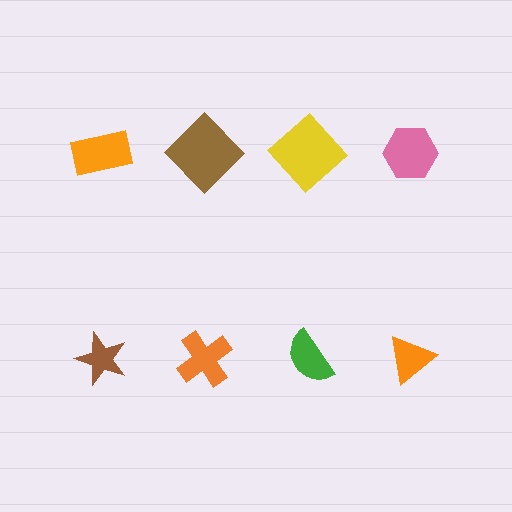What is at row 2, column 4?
An orange triangle.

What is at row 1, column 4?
A pink hexagon.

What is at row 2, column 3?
A green semicircle.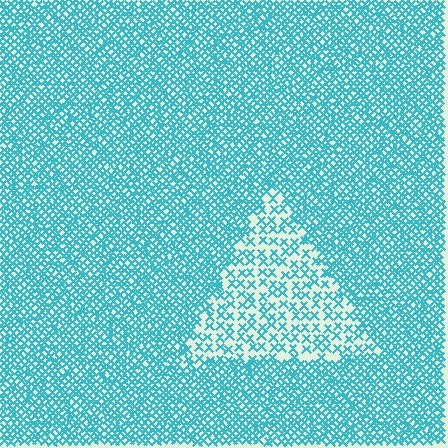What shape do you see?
I see a triangle.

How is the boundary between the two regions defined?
The boundary is defined by a change in element density (approximately 2.4x ratio). All elements are the same color, size, and shape.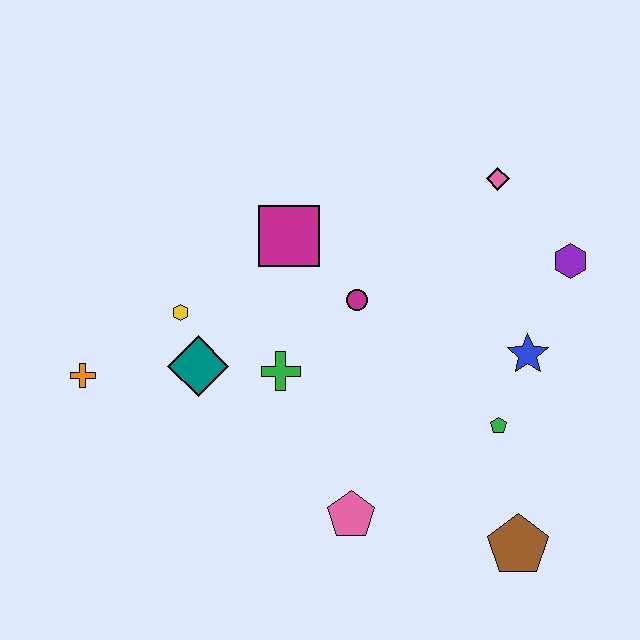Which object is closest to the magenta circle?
The magenta square is closest to the magenta circle.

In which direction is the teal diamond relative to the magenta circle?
The teal diamond is to the left of the magenta circle.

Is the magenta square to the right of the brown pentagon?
No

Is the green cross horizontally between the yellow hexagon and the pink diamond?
Yes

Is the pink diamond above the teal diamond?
Yes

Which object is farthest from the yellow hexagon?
The brown pentagon is farthest from the yellow hexagon.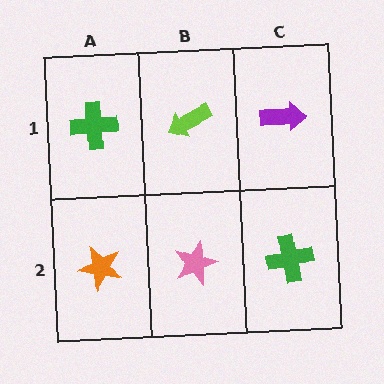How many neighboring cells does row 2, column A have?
2.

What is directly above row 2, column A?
A green cross.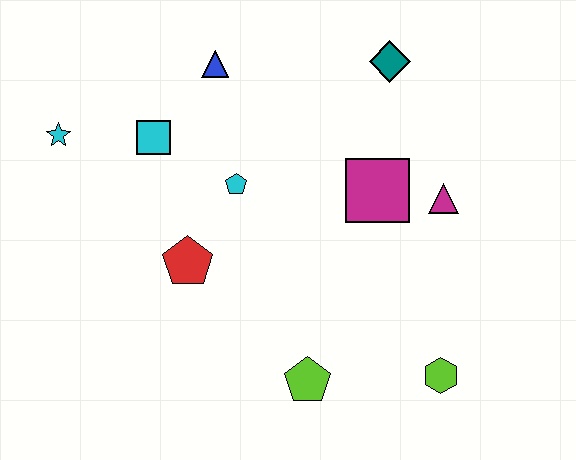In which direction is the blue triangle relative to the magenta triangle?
The blue triangle is to the left of the magenta triangle.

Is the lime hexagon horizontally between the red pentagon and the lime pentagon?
No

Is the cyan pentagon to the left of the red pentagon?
No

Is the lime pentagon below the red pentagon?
Yes